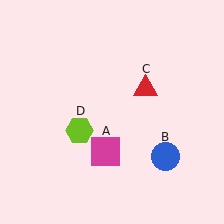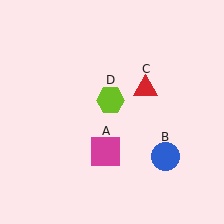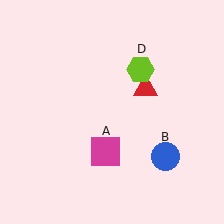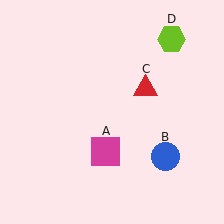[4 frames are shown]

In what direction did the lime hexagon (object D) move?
The lime hexagon (object D) moved up and to the right.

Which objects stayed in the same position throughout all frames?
Magenta square (object A) and blue circle (object B) and red triangle (object C) remained stationary.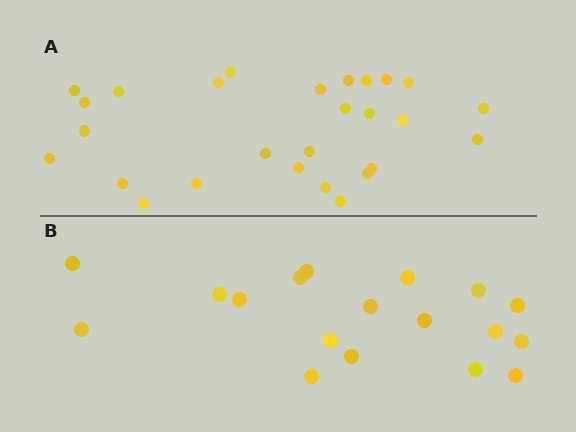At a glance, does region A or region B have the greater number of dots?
Region A (the top region) has more dots.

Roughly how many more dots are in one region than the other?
Region A has roughly 8 or so more dots than region B.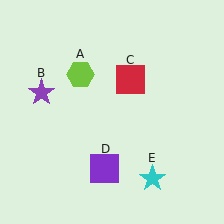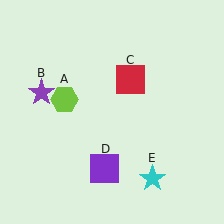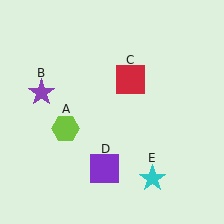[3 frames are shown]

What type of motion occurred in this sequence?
The lime hexagon (object A) rotated counterclockwise around the center of the scene.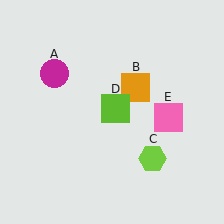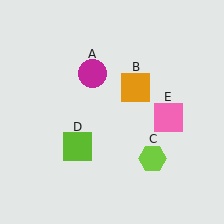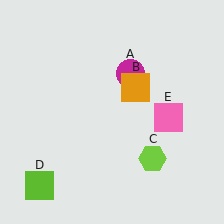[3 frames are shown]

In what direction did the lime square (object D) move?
The lime square (object D) moved down and to the left.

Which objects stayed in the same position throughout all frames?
Orange square (object B) and lime hexagon (object C) and pink square (object E) remained stationary.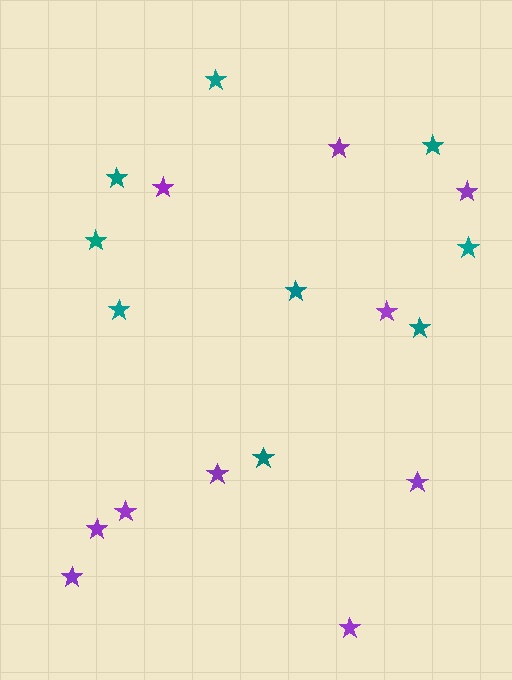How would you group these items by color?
There are 2 groups: one group of purple stars (10) and one group of teal stars (9).